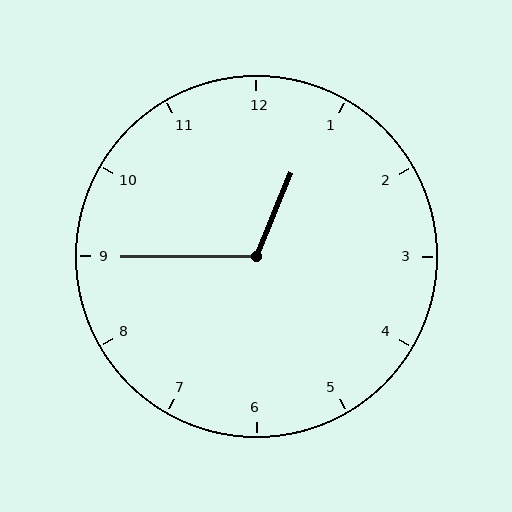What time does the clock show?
12:45.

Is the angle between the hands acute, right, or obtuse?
It is obtuse.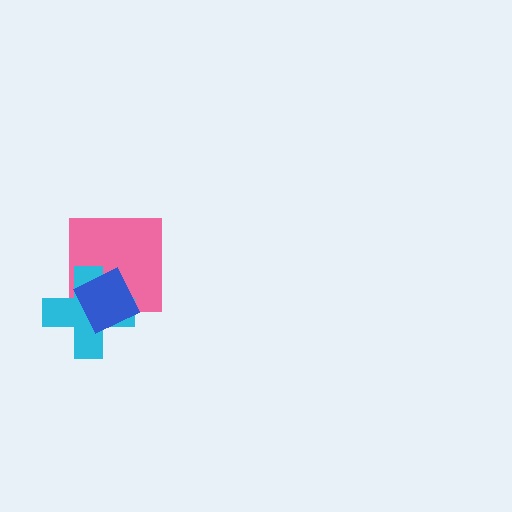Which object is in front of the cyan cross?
The blue diamond is in front of the cyan cross.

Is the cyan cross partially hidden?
Yes, it is partially covered by another shape.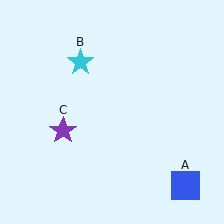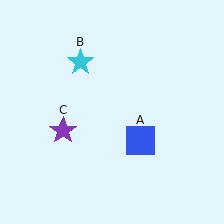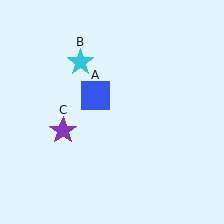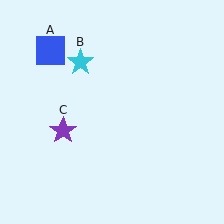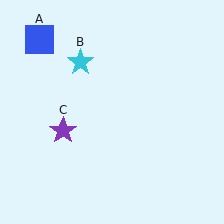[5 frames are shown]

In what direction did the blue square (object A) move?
The blue square (object A) moved up and to the left.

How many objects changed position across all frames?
1 object changed position: blue square (object A).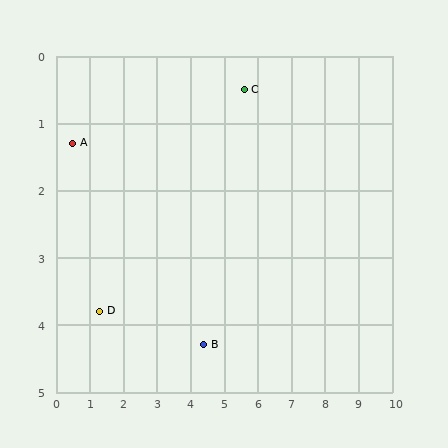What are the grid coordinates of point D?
Point D is at approximately (1.3, 3.8).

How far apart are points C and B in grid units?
Points C and B are about 4.0 grid units apart.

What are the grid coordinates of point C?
Point C is at approximately (5.6, 0.5).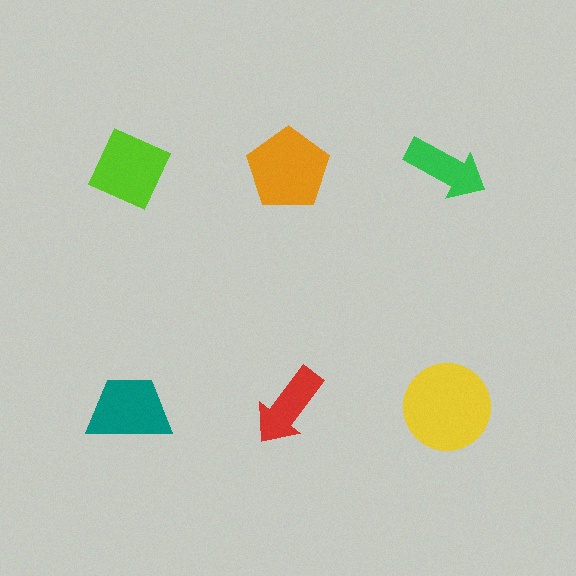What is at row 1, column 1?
A lime diamond.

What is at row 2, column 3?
A yellow circle.